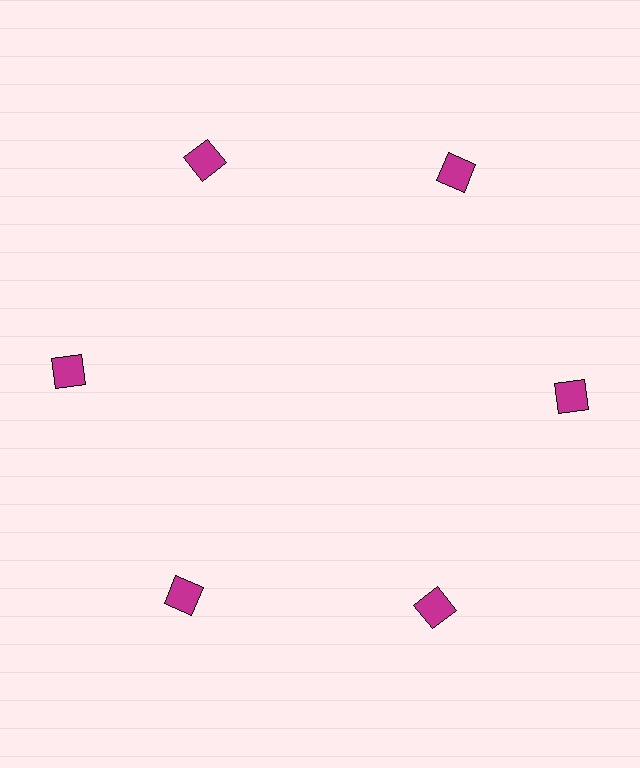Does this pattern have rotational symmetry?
Yes, this pattern has 6-fold rotational symmetry. It looks the same after rotating 60 degrees around the center.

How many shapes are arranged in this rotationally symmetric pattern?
There are 6 shapes, arranged in 6 groups of 1.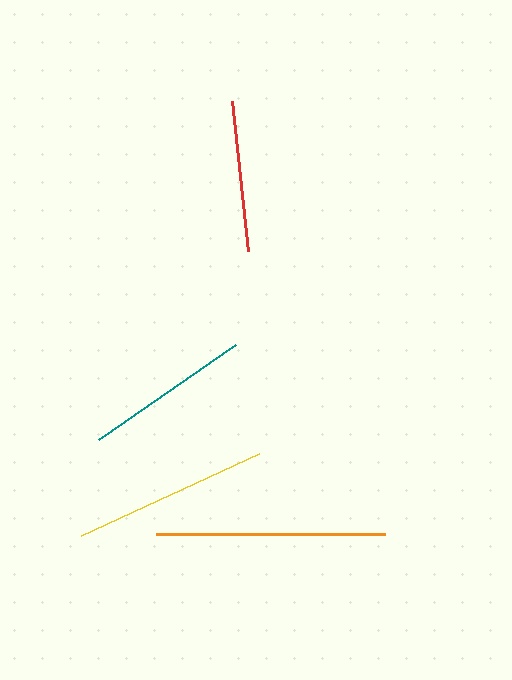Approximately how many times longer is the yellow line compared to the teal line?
The yellow line is approximately 1.2 times the length of the teal line.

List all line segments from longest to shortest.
From longest to shortest: orange, yellow, teal, red.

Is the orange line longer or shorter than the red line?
The orange line is longer than the red line.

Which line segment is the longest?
The orange line is the longest at approximately 229 pixels.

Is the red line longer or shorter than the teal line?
The teal line is longer than the red line.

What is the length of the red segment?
The red segment is approximately 152 pixels long.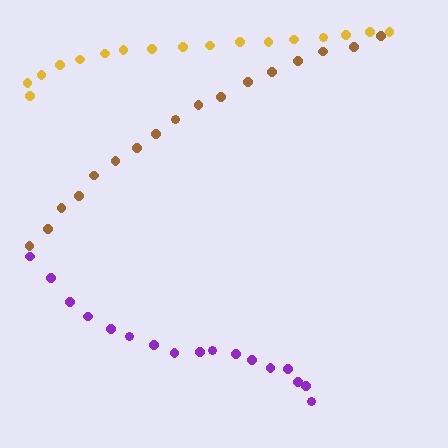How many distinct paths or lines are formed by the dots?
There are 3 distinct paths.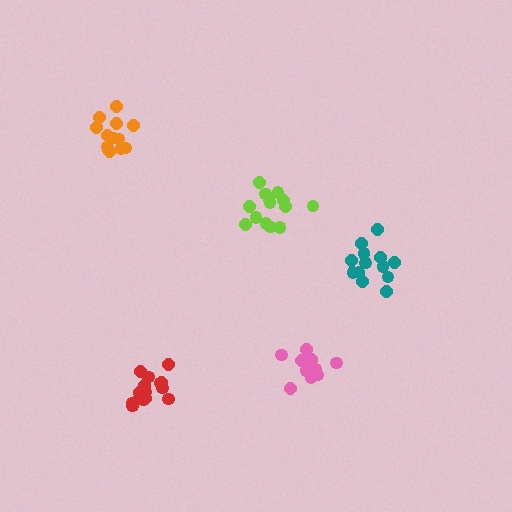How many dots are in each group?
Group 1: 15 dots, Group 2: 13 dots, Group 3: 14 dots, Group 4: 13 dots, Group 5: 12 dots (67 total).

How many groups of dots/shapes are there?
There are 5 groups.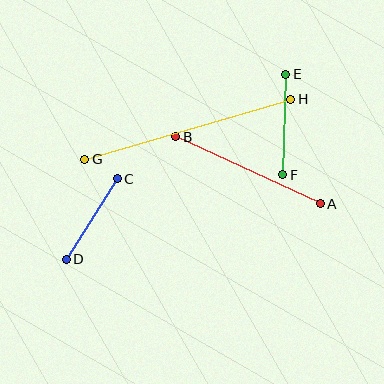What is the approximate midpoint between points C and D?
The midpoint is at approximately (92, 219) pixels.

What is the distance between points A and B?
The distance is approximately 159 pixels.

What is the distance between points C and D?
The distance is approximately 95 pixels.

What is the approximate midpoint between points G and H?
The midpoint is at approximately (188, 129) pixels.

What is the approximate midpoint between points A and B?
The midpoint is at approximately (248, 170) pixels.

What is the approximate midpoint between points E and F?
The midpoint is at approximately (284, 125) pixels.